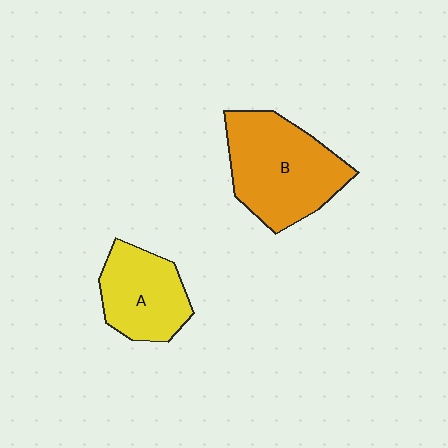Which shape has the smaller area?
Shape A (yellow).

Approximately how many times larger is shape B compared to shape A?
Approximately 1.5 times.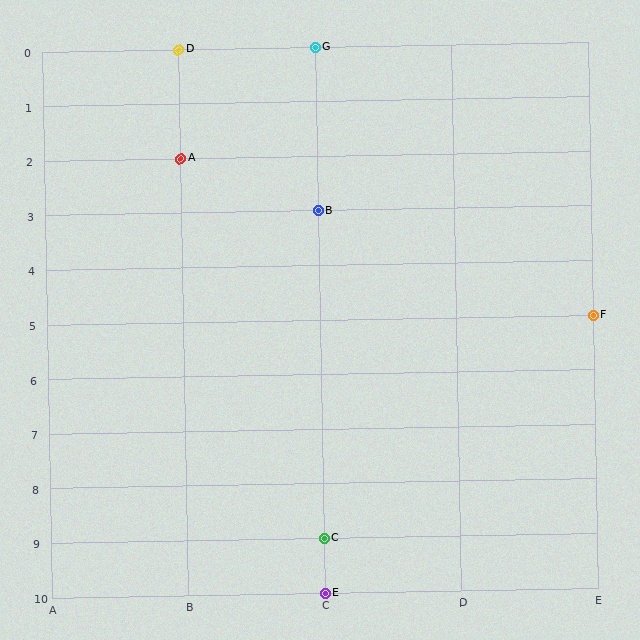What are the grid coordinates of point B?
Point B is at grid coordinates (C, 3).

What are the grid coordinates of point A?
Point A is at grid coordinates (B, 2).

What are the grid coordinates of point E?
Point E is at grid coordinates (C, 10).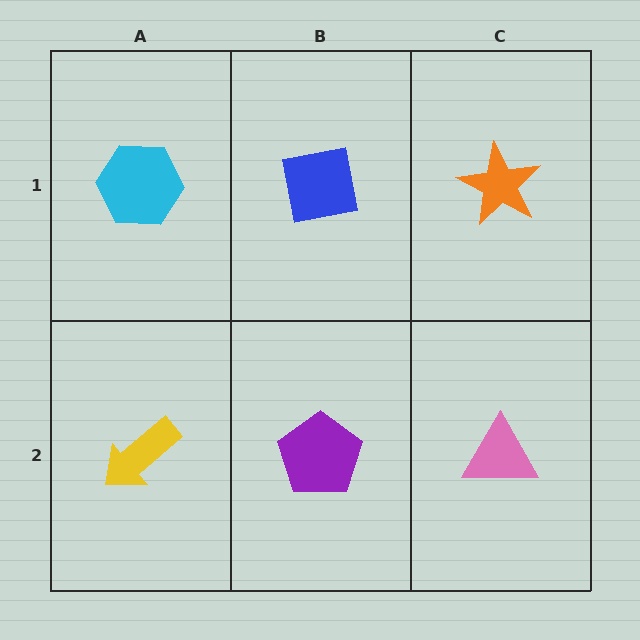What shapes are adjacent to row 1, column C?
A pink triangle (row 2, column C), a blue square (row 1, column B).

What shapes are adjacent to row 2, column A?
A cyan hexagon (row 1, column A), a purple pentagon (row 2, column B).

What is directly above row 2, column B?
A blue square.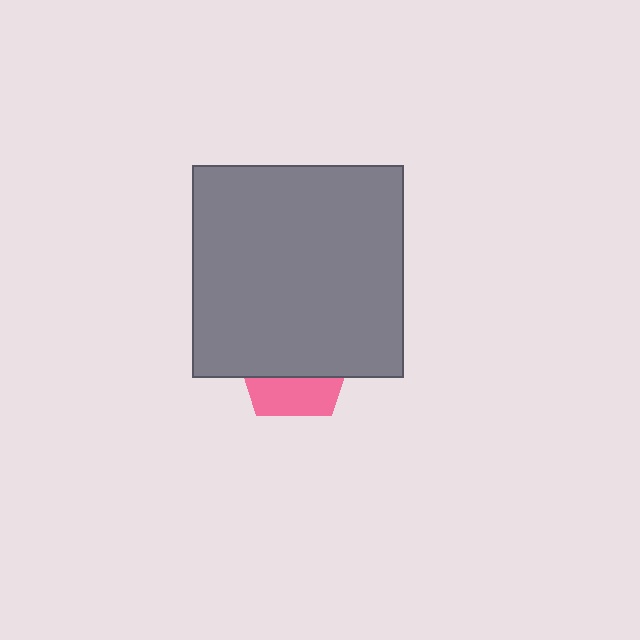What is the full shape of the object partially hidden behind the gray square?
The partially hidden object is a pink pentagon.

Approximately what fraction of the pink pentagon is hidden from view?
Roughly 66% of the pink pentagon is hidden behind the gray square.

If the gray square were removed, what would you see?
You would see the complete pink pentagon.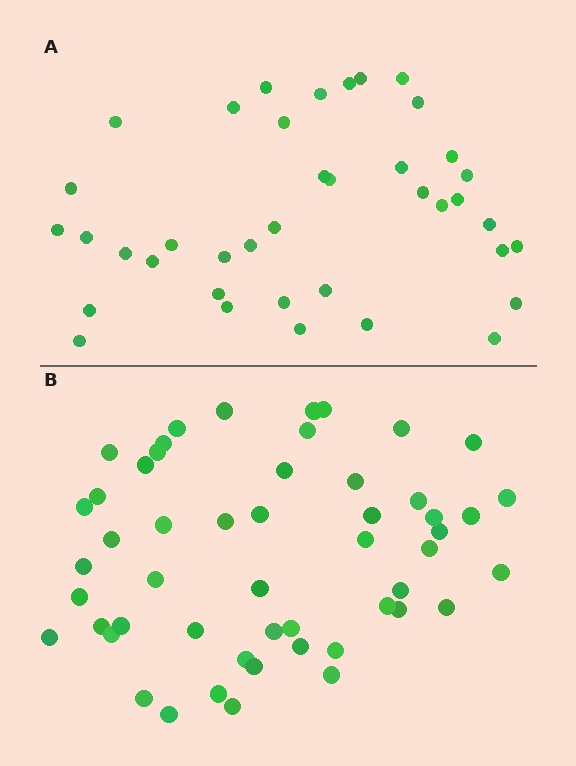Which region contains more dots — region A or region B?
Region B (the bottom region) has more dots.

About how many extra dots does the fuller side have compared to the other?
Region B has approximately 15 more dots than region A.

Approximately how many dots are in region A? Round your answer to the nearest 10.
About 40 dots. (The exact count is 39, which rounds to 40.)